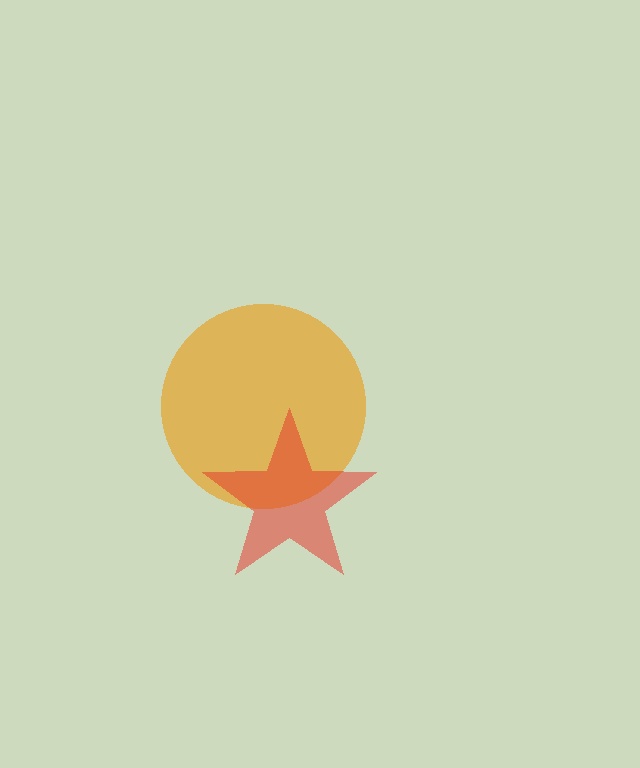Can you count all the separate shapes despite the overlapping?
Yes, there are 2 separate shapes.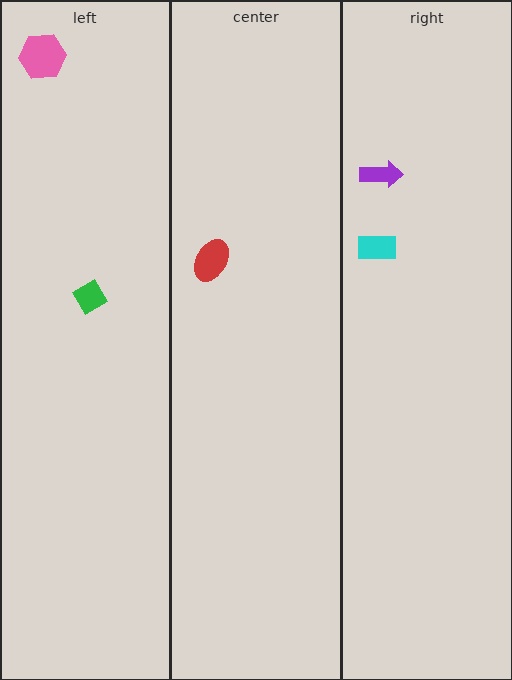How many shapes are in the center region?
1.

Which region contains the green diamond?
The left region.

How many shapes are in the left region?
2.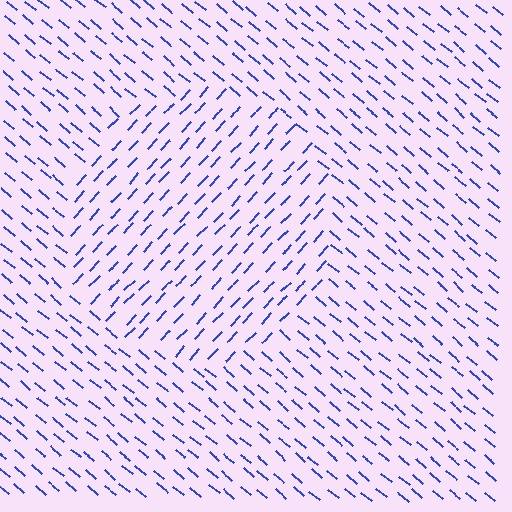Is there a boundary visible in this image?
Yes, there is a texture boundary formed by a change in line orientation.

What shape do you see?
I see a circle.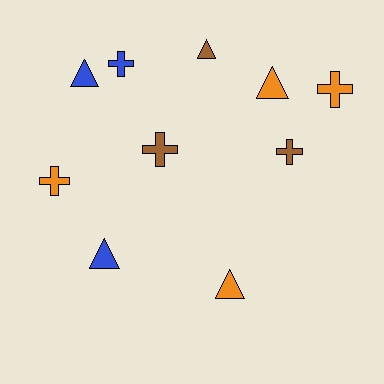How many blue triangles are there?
There are 2 blue triangles.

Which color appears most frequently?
Orange, with 4 objects.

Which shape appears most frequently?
Cross, with 5 objects.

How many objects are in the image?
There are 10 objects.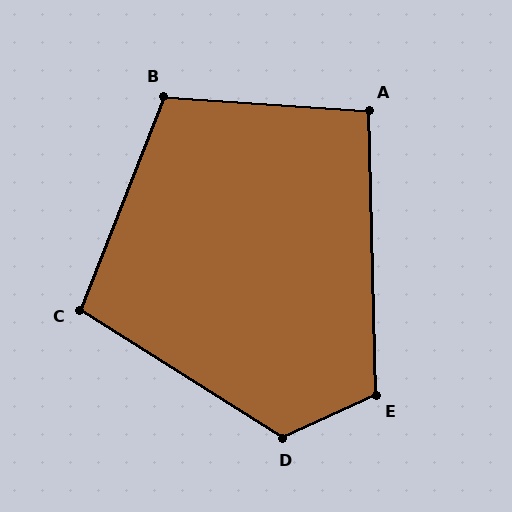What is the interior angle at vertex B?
Approximately 107 degrees (obtuse).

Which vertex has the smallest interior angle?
A, at approximately 95 degrees.